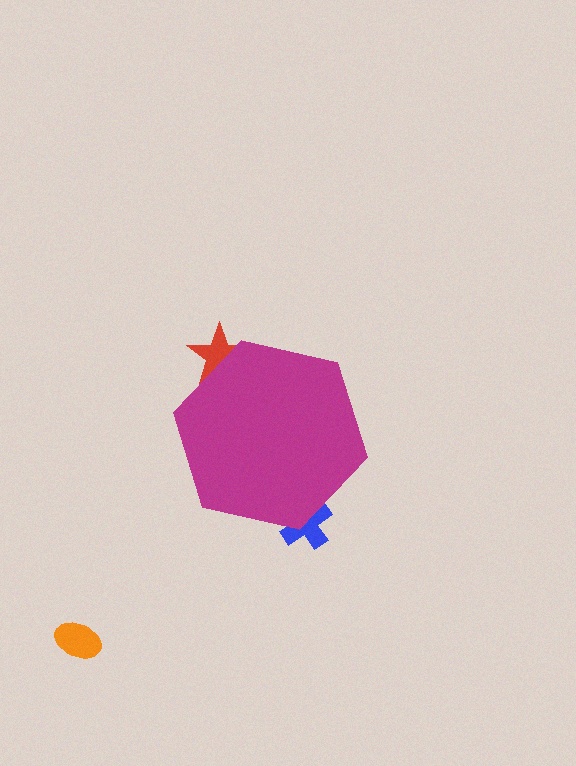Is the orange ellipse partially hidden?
No, the orange ellipse is fully visible.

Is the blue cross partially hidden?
Yes, the blue cross is partially hidden behind the magenta hexagon.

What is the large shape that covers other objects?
A magenta hexagon.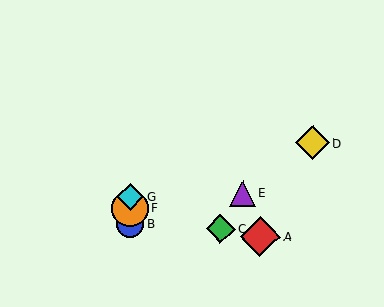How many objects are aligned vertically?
3 objects (B, F, G) are aligned vertically.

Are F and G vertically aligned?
Yes, both are at x≈130.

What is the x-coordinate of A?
Object A is at x≈260.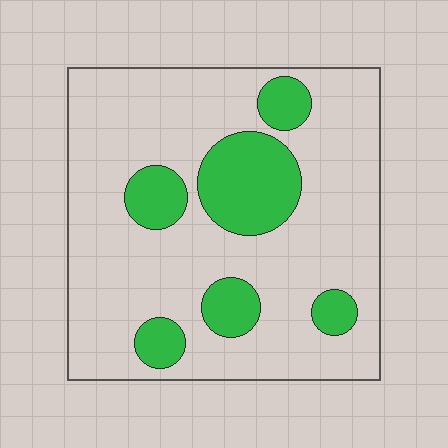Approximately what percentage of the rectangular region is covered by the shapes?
Approximately 20%.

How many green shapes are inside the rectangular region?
6.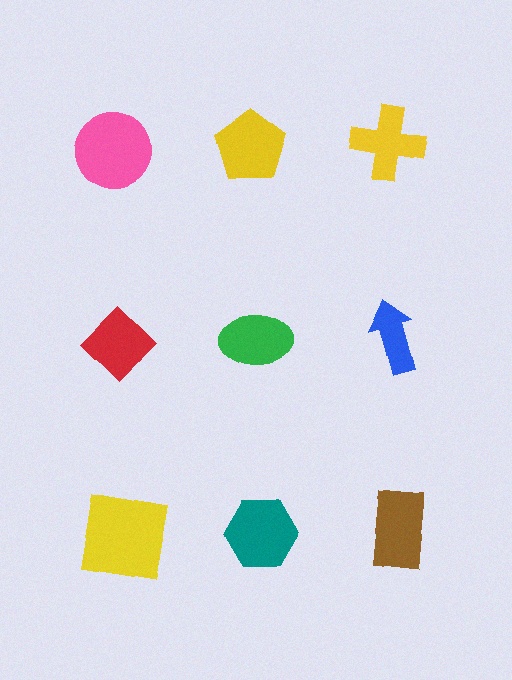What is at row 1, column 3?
A yellow cross.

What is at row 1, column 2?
A yellow pentagon.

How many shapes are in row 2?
3 shapes.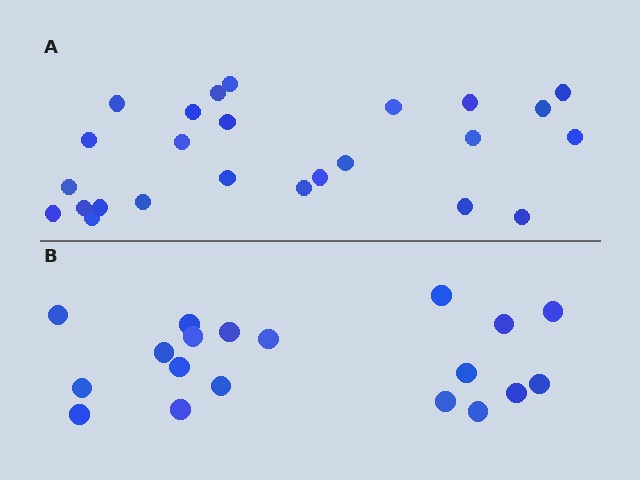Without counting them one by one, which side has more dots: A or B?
Region A (the top region) has more dots.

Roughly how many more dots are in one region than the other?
Region A has about 6 more dots than region B.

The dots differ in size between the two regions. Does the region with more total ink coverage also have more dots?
No. Region B has more total ink coverage because its dots are larger, but region A actually contains more individual dots. Total area can be misleading — the number of items is what matters here.